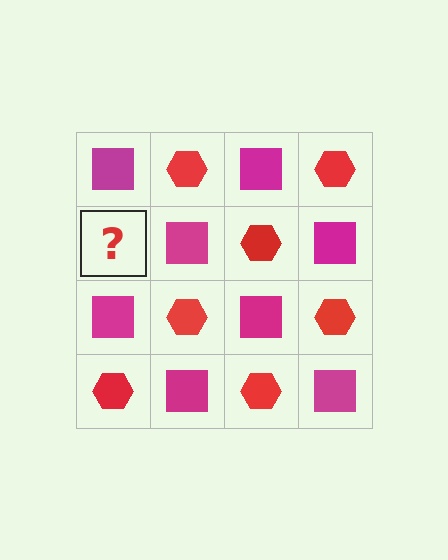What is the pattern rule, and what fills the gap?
The rule is that it alternates magenta square and red hexagon in a checkerboard pattern. The gap should be filled with a red hexagon.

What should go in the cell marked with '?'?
The missing cell should contain a red hexagon.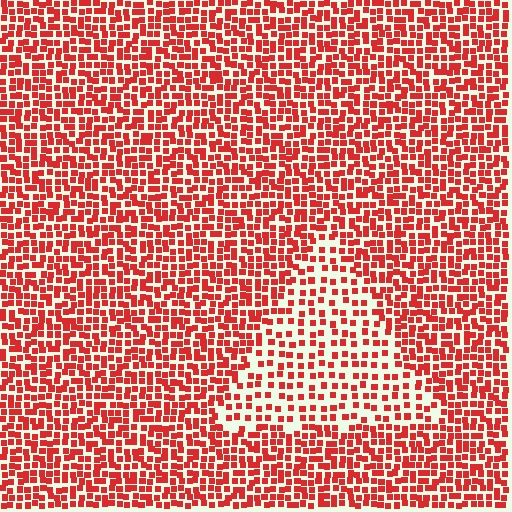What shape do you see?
I see a triangle.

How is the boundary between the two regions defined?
The boundary is defined by a change in element density (approximately 1.9x ratio). All elements are the same color, size, and shape.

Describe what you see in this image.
The image contains small red elements arranged at two different densities. A triangle-shaped region is visible where the elements are less densely packed than the surrounding area.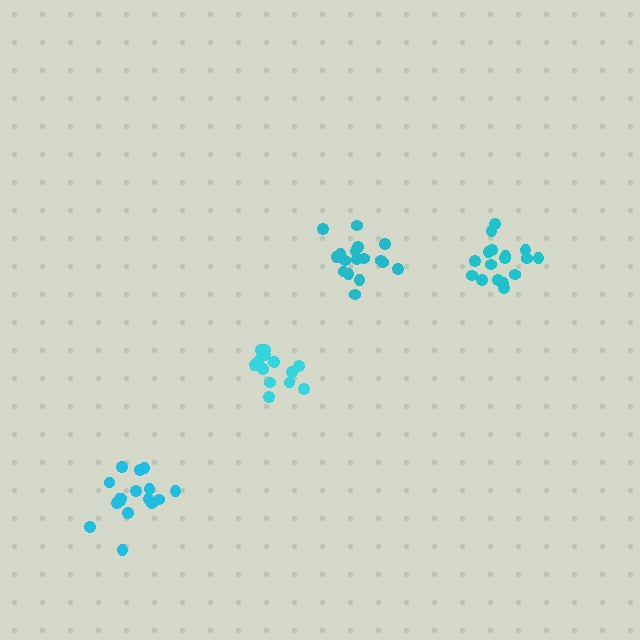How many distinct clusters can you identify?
There are 4 distinct clusters.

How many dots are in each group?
Group 1: 13 dots, Group 2: 17 dots, Group 3: 17 dots, Group 4: 17 dots (64 total).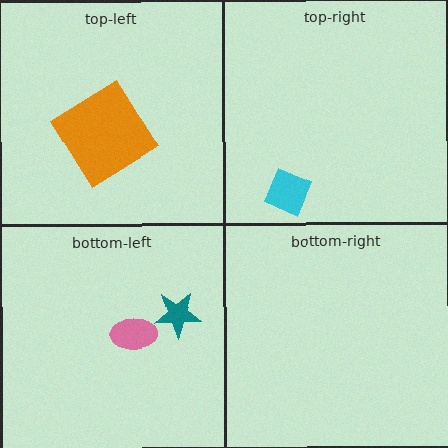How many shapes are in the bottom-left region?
2.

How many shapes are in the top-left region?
1.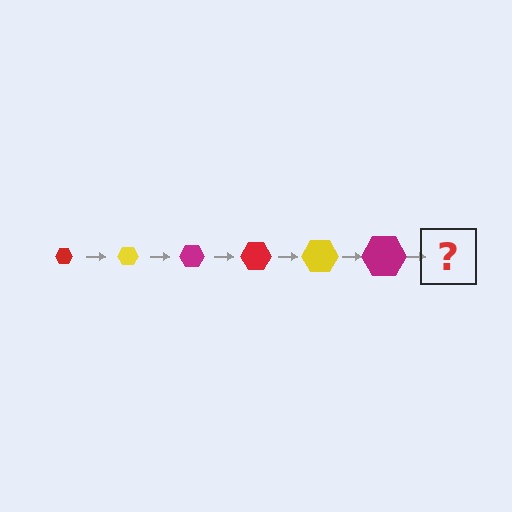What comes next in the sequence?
The next element should be a red hexagon, larger than the previous one.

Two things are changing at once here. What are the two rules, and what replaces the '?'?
The two rules are that the hexagon grows larger each step and the color cycles through red, yellow, and magenta. The '?' should be a red hexagon, larger than the previous one.